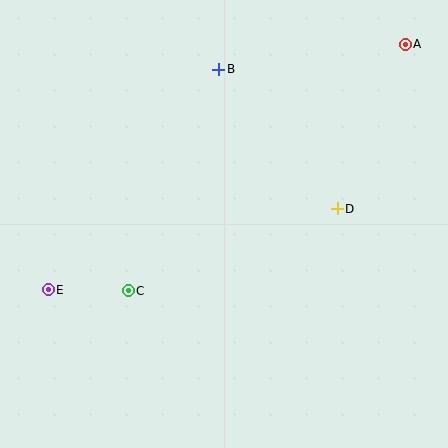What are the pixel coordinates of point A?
Point A is at (405, 44).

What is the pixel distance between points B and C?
The distance between B and C is 239 pixels.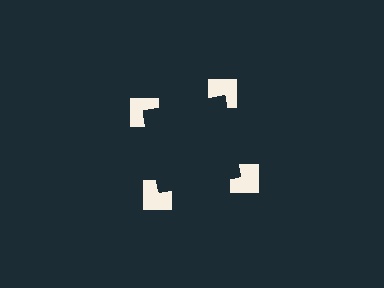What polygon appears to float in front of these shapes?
An illusory square — its edges are inferred from the aligned wedge cuts in the notched squares, not physically drawn.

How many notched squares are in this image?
There are 4 — one at each vertex of the illusory square.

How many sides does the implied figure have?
4 sides.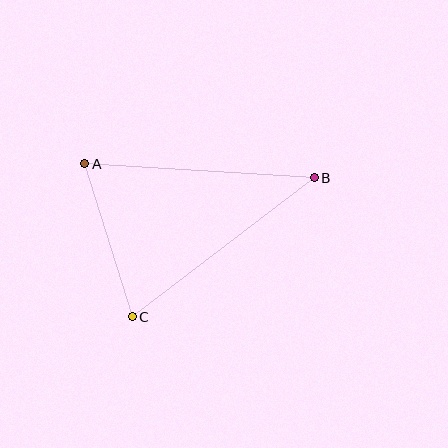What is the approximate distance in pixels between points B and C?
The distance between B and C is approximately 229 pixels.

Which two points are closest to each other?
Points A and C are closest to each other.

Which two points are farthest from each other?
Points A and B are farthest from each other.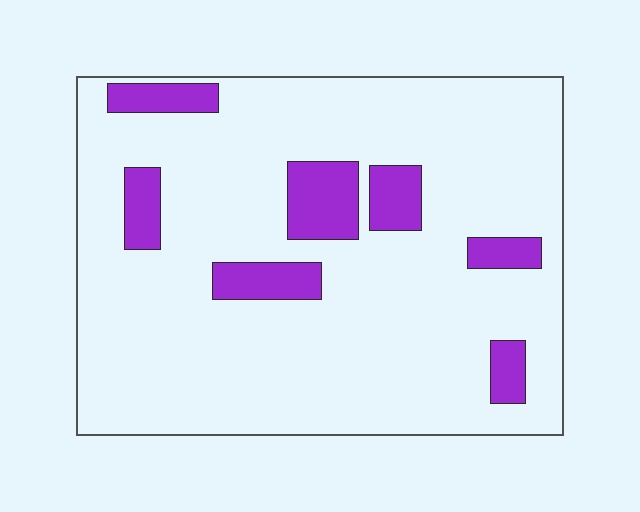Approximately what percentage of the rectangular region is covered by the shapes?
Approximately 15%.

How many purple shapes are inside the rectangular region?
7.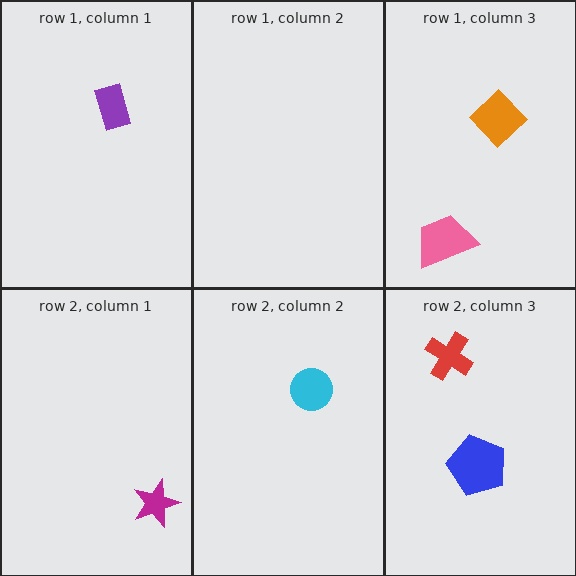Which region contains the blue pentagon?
The row 2, column 3 region.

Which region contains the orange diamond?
The row 1, column 3 region.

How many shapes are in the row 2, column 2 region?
1.